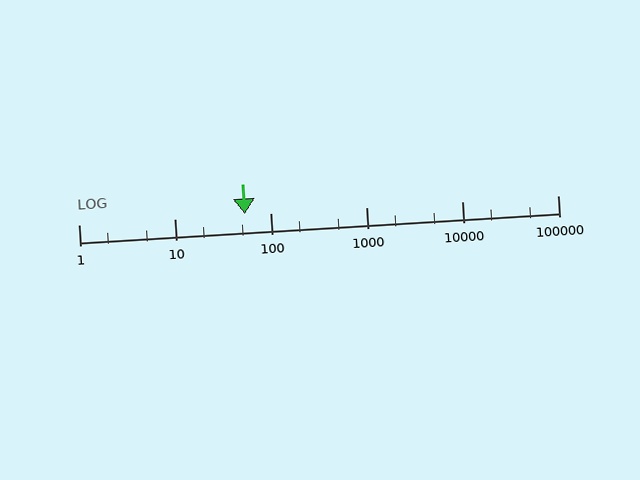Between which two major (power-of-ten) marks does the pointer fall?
The pointer is between 10 and 100.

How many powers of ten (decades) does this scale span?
The scale spans 5 decades, from 1 to 100000.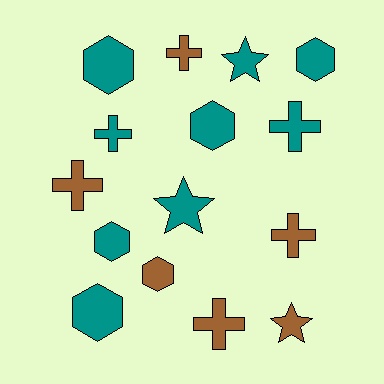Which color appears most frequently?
Teal, with 9 objects.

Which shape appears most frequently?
Hexagon, with 6 objects.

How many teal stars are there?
There are 2 teal stars.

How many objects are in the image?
There are 15 objects.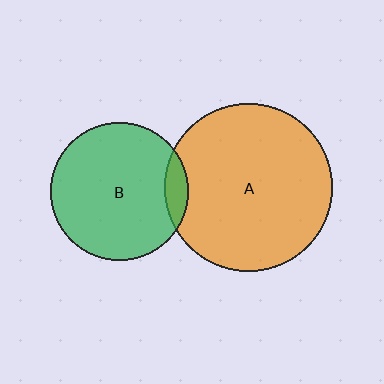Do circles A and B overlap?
Yes.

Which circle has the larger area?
Circle A (orange).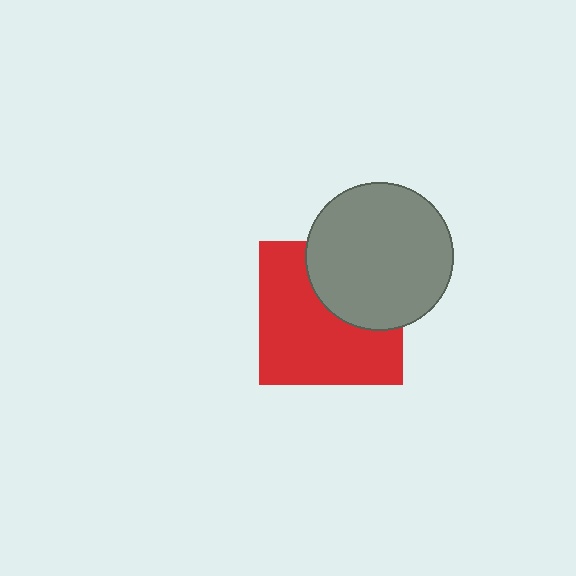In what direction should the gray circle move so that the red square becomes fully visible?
The gray circle should move toward the upper-right. That is the shortest direction to clear the overlap and leave the red square fully visible.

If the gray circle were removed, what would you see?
You would see the complete red square.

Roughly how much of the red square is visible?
About half of it is visible (roughly 63%).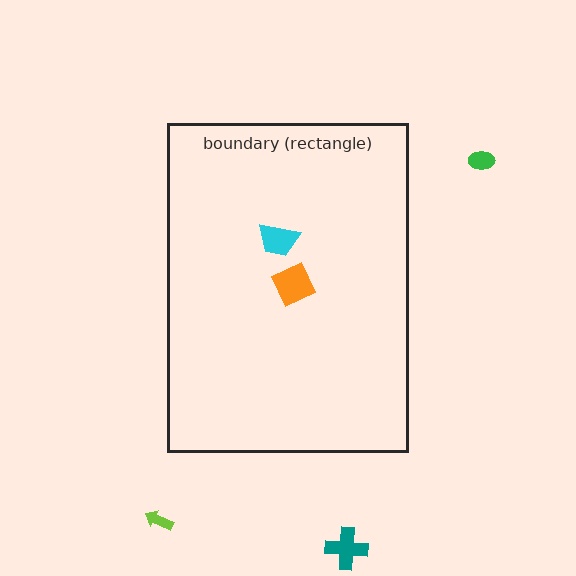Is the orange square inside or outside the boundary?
Inside.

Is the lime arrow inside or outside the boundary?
Outside.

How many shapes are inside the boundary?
2 inside, 3 outside.